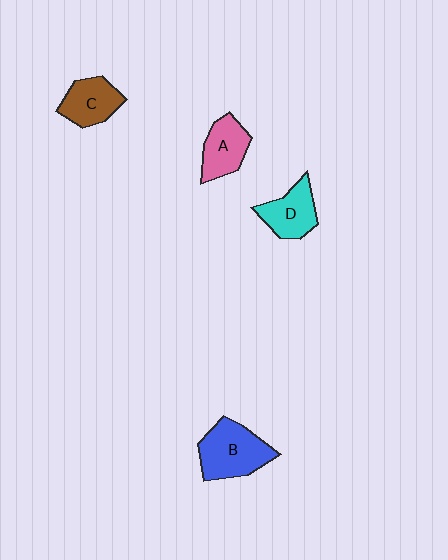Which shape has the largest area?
Shape B (blue).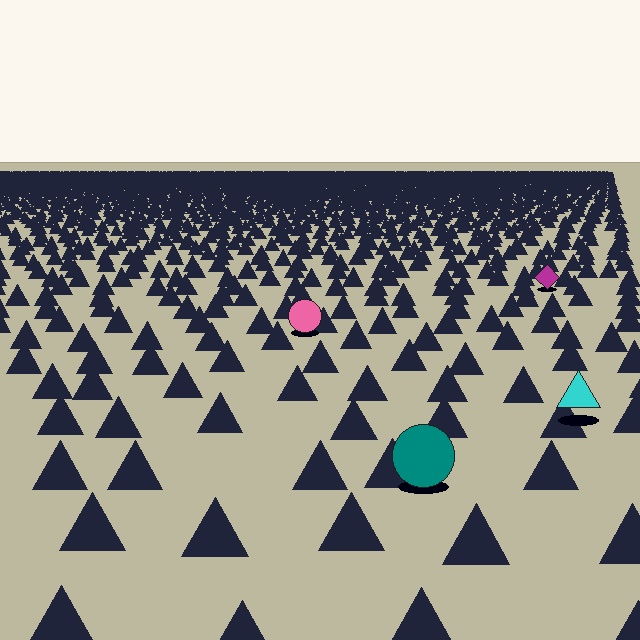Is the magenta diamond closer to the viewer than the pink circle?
No. The pink circle is closer — you can tell from the texture gradient: the ground texture is coarser near it.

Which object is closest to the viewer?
The teal circle is closest. The texture marks near it are larger and more spread out.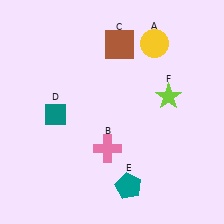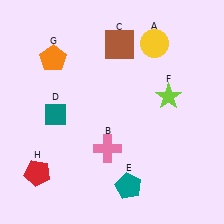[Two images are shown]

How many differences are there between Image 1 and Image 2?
There are 2 differences between the two images.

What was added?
An orange pentagon (G), a red pentagon (H) were added in Image 2.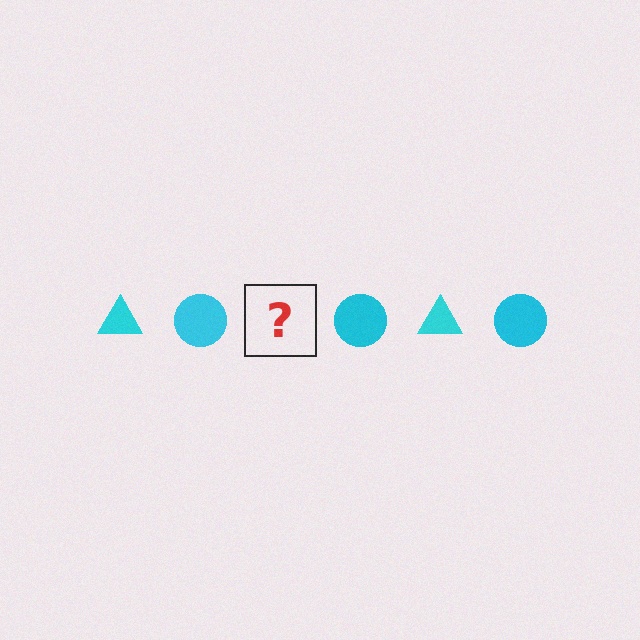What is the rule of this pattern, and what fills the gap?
The rule is that the pattern cycles through triangle, circle shapes in cyan. The gap should be filled with a cyan triangle.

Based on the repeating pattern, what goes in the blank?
The blank should be a cyan triangle.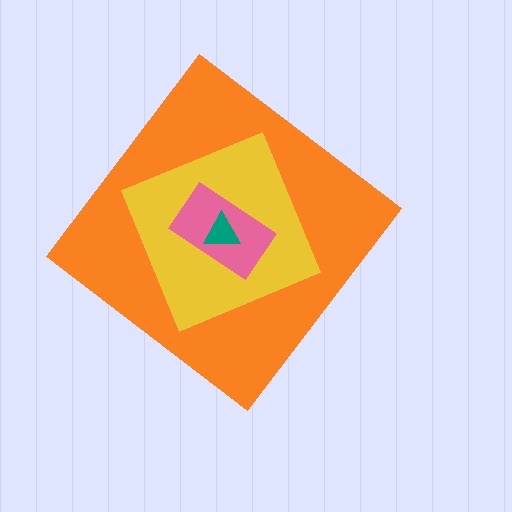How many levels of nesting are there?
4.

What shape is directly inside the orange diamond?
The yellow square.